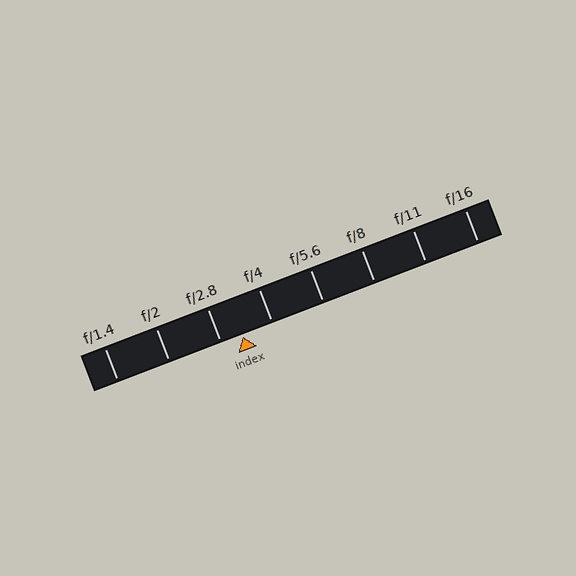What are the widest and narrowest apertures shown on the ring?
The widest aperture shown is f/1.4 and the narrowest is f/16.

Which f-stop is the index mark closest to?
The index mark is closest to f/2.8.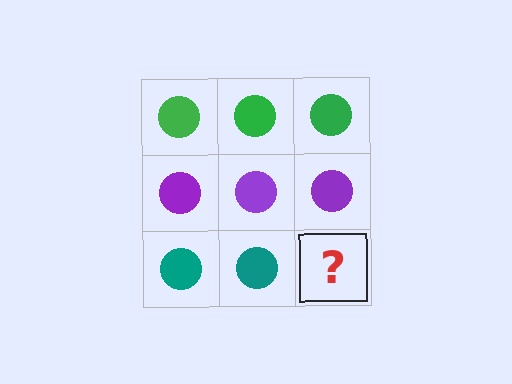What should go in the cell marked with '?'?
The missing cell should contain a teal circle.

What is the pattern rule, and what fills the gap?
The rule is that each row has a consistent color. The gap should be filled with a teal circle.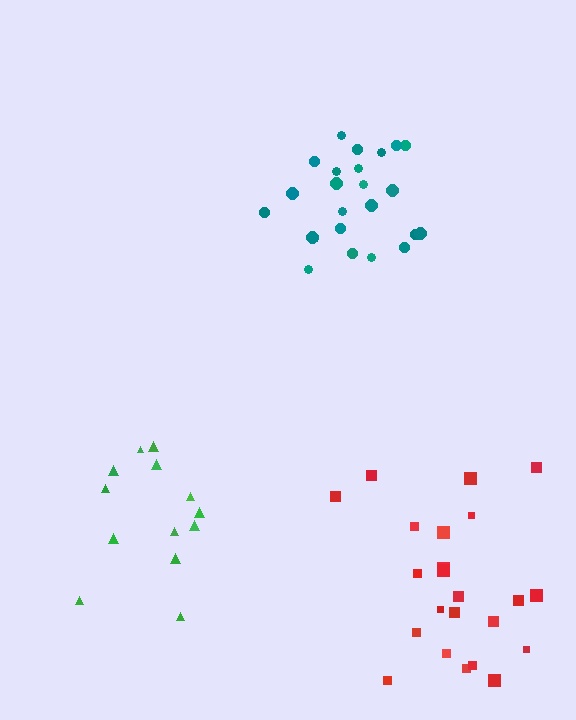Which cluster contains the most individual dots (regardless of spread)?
Teal (24).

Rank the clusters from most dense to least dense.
teal, red, green.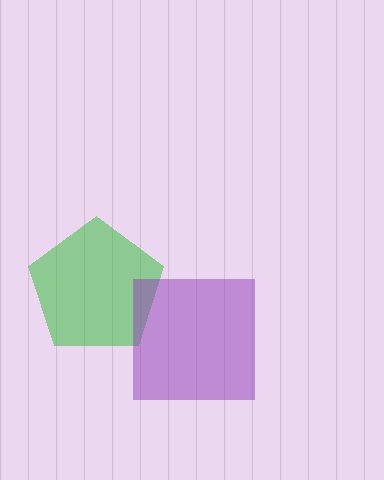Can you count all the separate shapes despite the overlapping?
Yes, there are 2 separate shapes.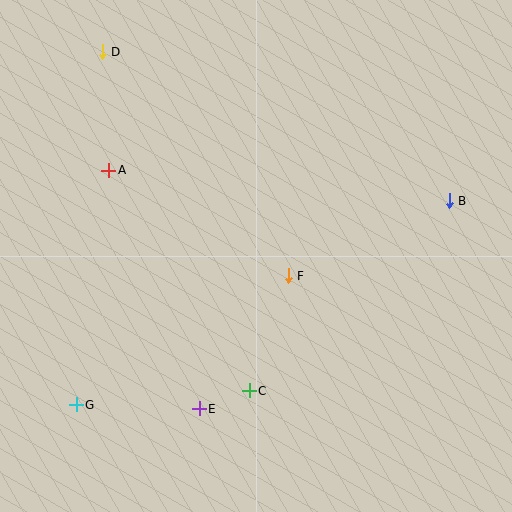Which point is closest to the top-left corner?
Point D is closest to the top-left corner.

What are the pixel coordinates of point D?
Point D is at (102, 52).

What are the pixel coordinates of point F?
Point F is at (288, 276).